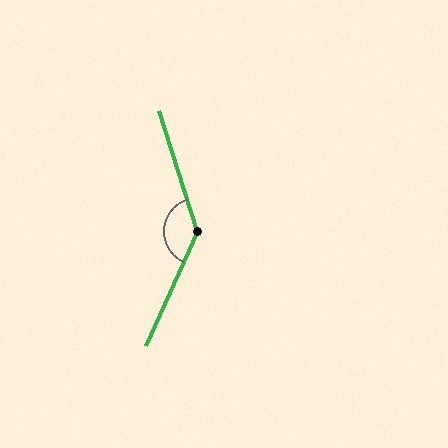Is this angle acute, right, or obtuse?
It is obtuse.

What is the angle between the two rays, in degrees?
Approximately 138 degrees.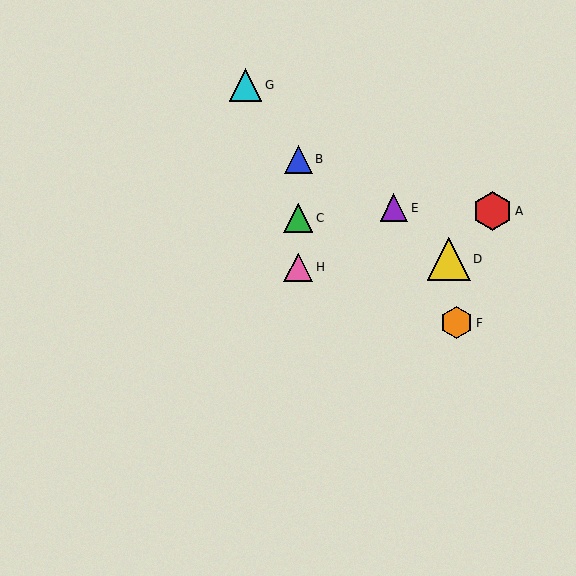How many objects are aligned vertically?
3 objects (B, C, H) are aligned vertically.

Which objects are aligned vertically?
Objects B, C, H are aligned vertically.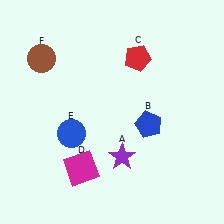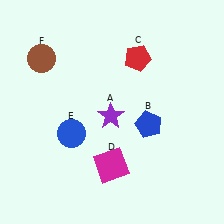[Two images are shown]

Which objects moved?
The objects that moved are: the purple star (A), the magenta square (D).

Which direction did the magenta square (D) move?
The magenta square (D) moved right.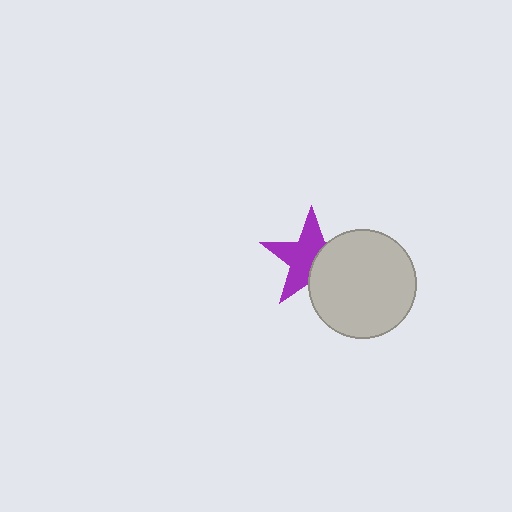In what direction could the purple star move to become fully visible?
The purple star could move left. That would shift it out from behind the light gray circle entirely.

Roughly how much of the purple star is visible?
About half of it is visible (roughly 60%).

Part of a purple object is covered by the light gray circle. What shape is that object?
It is a star.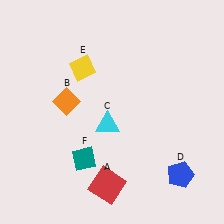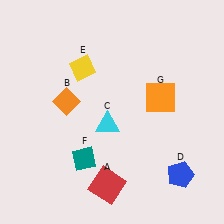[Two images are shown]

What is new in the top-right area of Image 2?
An orange square (G) was added in the top-right area of Image 2.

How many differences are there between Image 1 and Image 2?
There is 1 difference between the two images.